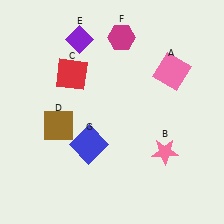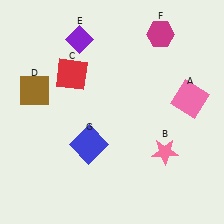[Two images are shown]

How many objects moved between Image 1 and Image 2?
3 objects moved between the two images.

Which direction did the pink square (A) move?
The pink square (A) moved down.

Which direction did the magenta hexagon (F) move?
The magenta hexagon (F) moved right.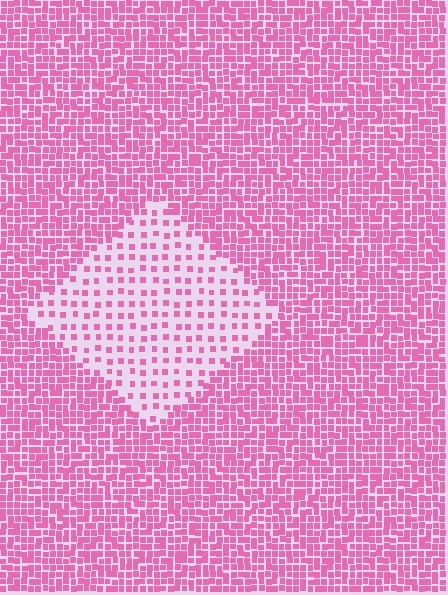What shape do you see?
I see a diamond.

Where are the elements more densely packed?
The elements are more densely packed outside the diamond boundary.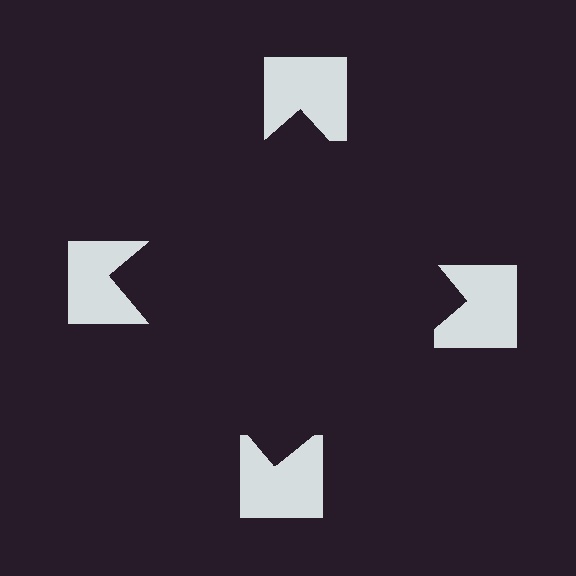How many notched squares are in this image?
There are 4 — one at each vertex of the illusory square.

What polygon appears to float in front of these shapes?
An illusory square — its edges are inferred from the aligned wedge cuts in the notched squares, not physically drawn.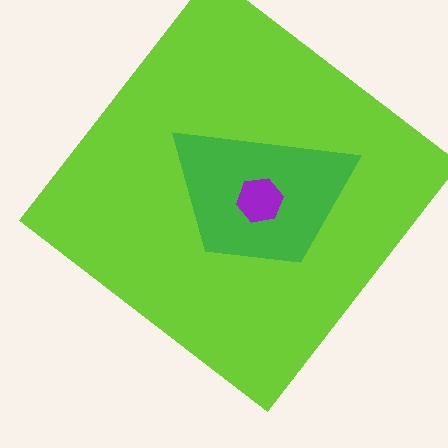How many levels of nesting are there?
3.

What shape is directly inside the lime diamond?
The green trapezoid.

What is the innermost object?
The purple hexagon.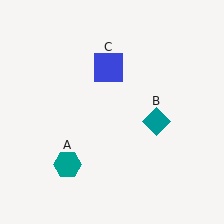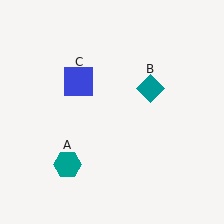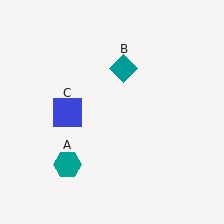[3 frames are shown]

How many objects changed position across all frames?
2 objects changed position: teal diamond (object B), blue square (object C).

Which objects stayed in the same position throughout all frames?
Teal hexagon (object A) remained stationary.